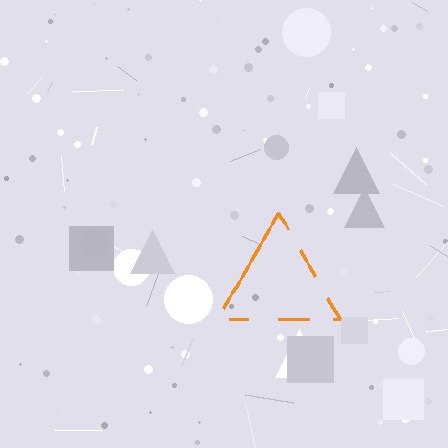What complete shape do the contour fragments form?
The contour fragments form a triangle.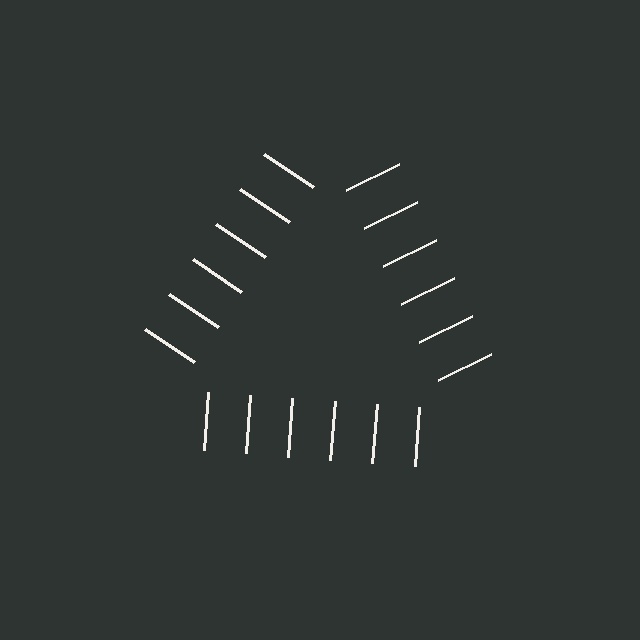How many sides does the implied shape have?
3 sides — the line-ends trace a triangle.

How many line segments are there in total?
18 — 6 along each of the 3 edges.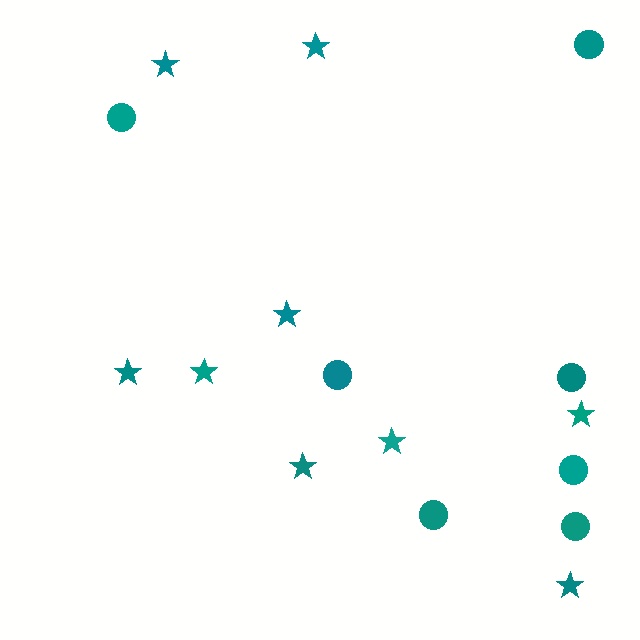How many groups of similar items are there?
There are 2 groups: one group of stars (9) and one group of circles (7).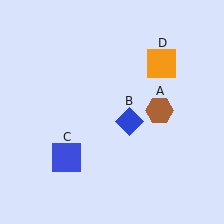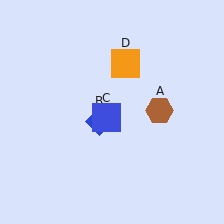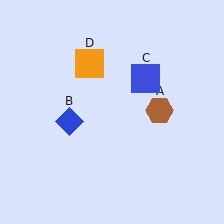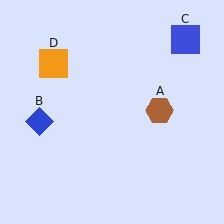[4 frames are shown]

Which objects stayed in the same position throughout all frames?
Brown hexagon (object A) remained stationary.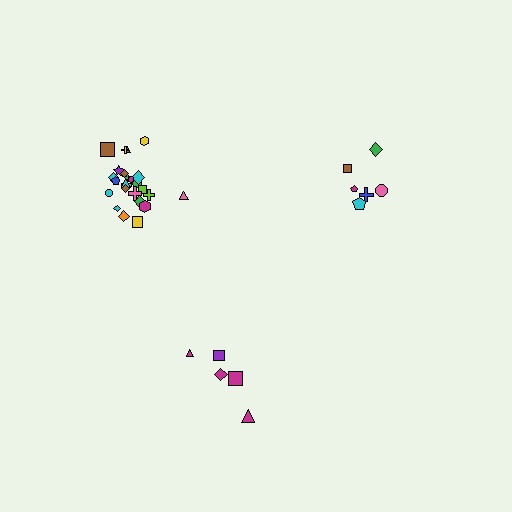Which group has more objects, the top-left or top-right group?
The top-left group.